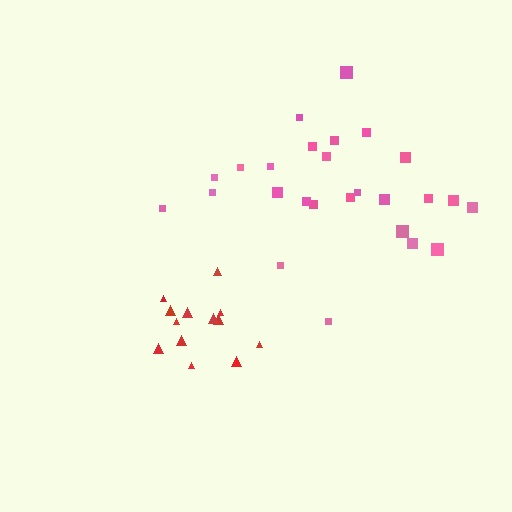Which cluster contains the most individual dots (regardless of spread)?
Pink (26).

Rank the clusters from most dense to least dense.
red, pink.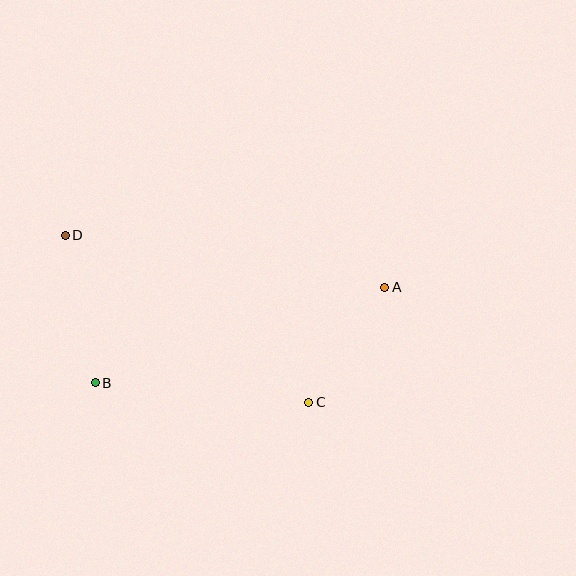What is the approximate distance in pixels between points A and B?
The distance between A and B is approximately 305 pixels.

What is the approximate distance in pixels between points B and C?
The distance between B and C is approximately 214 pixels.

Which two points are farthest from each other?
Points A and D are farthest from each other.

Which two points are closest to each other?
Points A and C are closest to each other.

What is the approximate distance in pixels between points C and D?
The distance between C and D is approximately 295 pixels.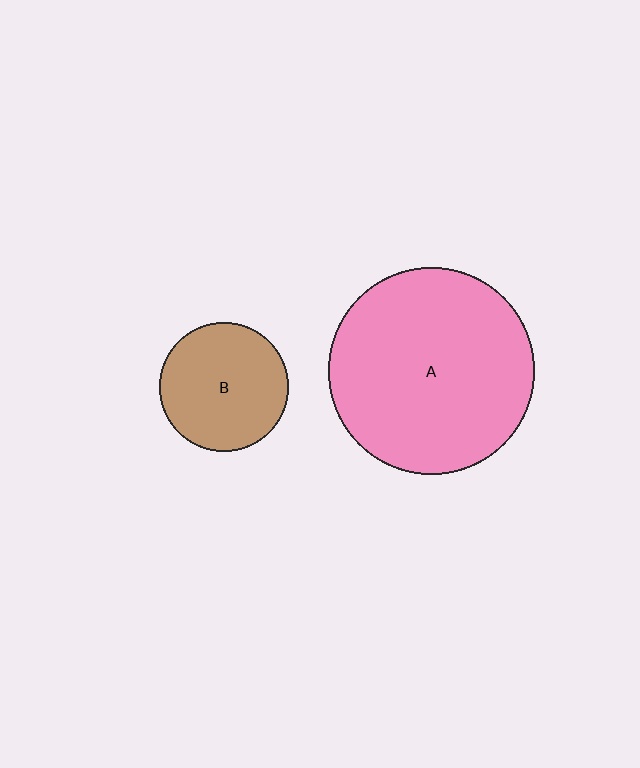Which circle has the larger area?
Circle A (pink).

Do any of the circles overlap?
No, none of the circles overlap.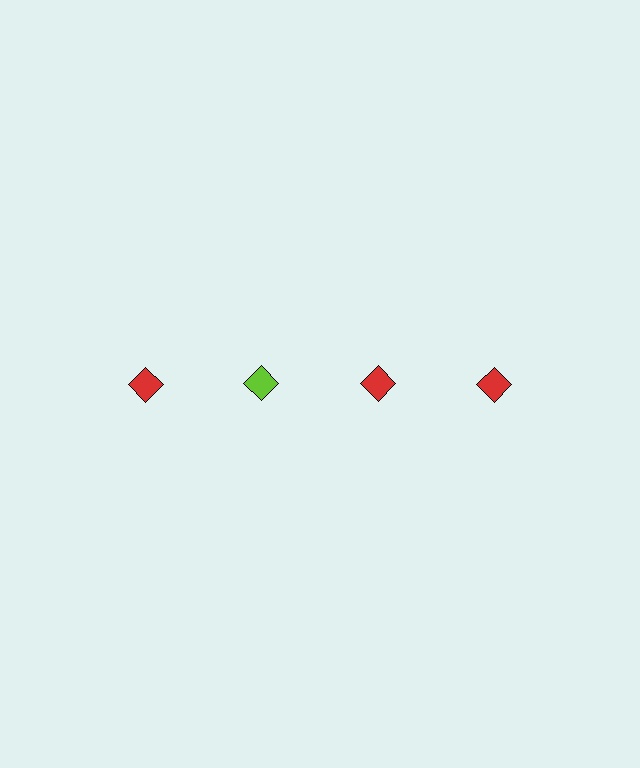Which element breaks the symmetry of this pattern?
The lime diamond in the top row, second from left column breaks the symmetry. All other shapes are red diamonds.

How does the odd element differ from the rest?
It has a different color: lime instead of red.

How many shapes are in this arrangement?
There are 4 shapes arranged in a grid pattern.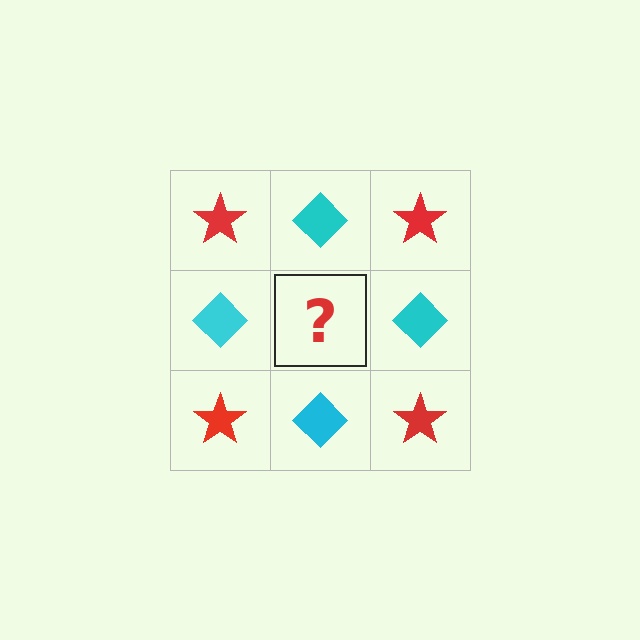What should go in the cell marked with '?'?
The missing cell should contain a red star.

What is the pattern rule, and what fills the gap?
The rule is that it alternates red star and cyan diamond in a checkerboard pattern. The gap should be filled with a red star.